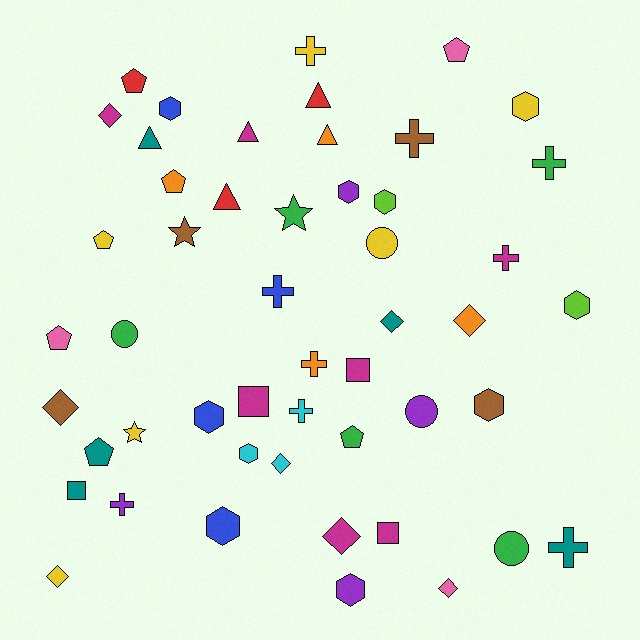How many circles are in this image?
There are 4 circles.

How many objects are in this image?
There are 50 objects.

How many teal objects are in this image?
There are 5 teal objects.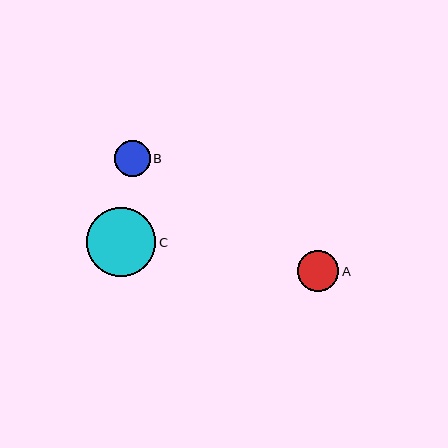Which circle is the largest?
Circle C is the largest with a size of approximately 70 pixels.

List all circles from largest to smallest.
From largest to smallest: C, A, B.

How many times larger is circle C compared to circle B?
Circle C is approximately 1.9 times the size of circle B.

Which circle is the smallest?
Circle B is the smallest with a size of approximately 36 pixels.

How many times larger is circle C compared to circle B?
Circle C is approximately 1.9 times the size of circle B.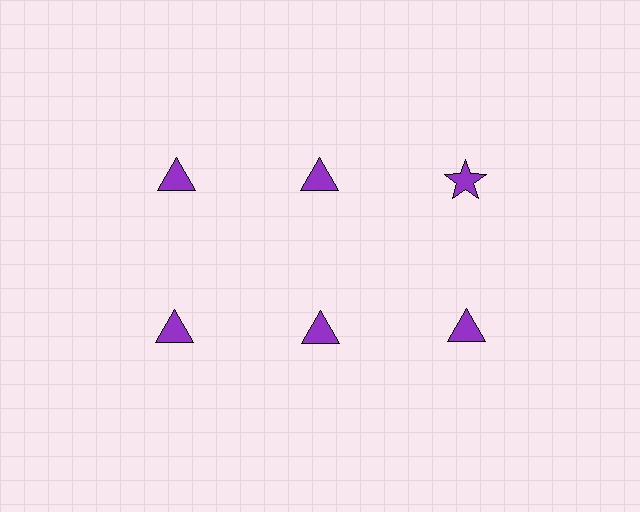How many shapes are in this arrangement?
There are 6 shapes arranged in a grid pattern.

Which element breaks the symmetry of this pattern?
The purple star in the top row, center column breaks the symmetry. All other shapes are purple triangles.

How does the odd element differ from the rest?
It has a different shape: star instead of triangle.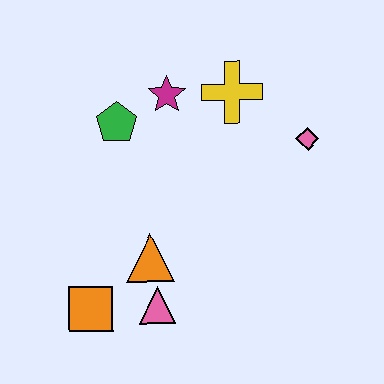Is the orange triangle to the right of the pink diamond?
No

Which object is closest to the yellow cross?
The magenta star is closest to the yellow cross.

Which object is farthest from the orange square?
The pink diamond is farthest from the orange square.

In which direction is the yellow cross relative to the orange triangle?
The yellow cross is above the orange triangle.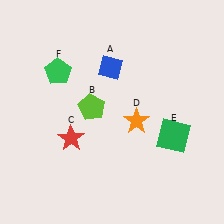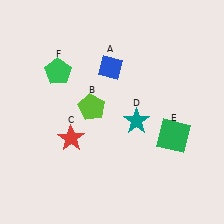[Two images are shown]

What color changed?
The star (D) changed from orange in Image 1 to teal in Image 2.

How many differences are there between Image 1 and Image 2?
There is 1 difference between the two images.